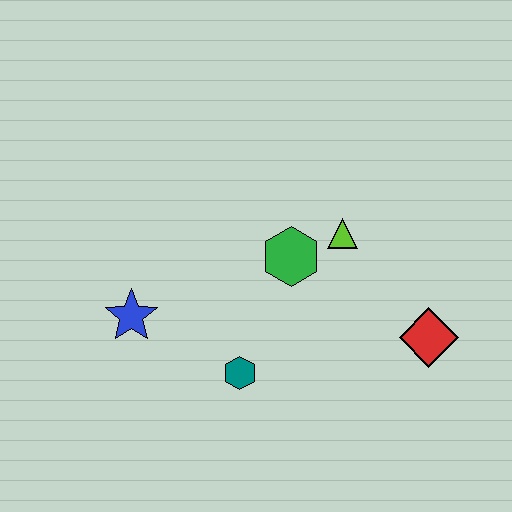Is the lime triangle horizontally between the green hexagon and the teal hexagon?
No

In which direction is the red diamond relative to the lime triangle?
The red diamond is below the lime triangle.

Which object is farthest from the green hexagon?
The blue star is farthest from the green hexagon.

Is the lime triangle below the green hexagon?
No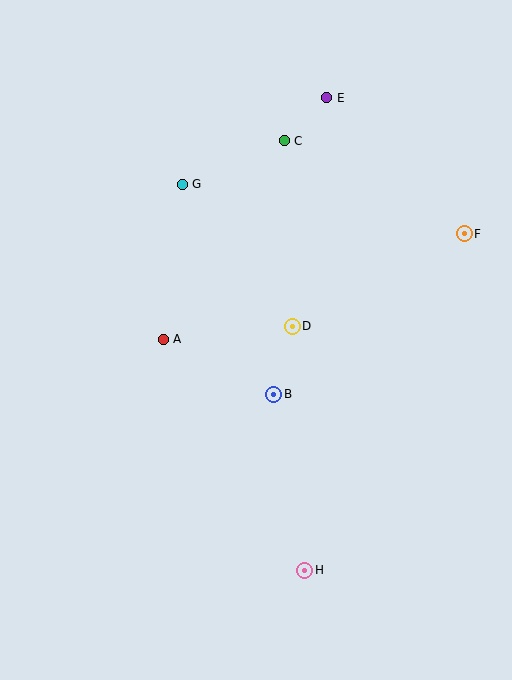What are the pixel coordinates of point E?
Point E is at (327, 98).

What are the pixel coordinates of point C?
Point C is at (284, 141).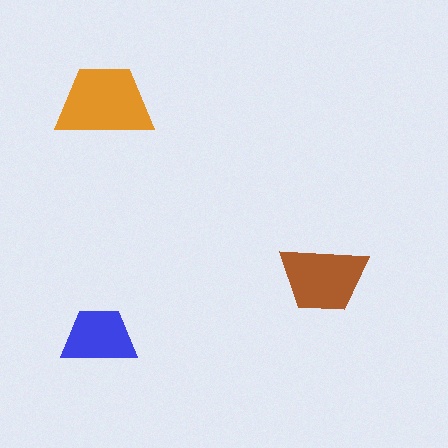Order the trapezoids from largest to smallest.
the orange one, the brown one, the blue one.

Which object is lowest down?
The blue trapezoid is bottommost.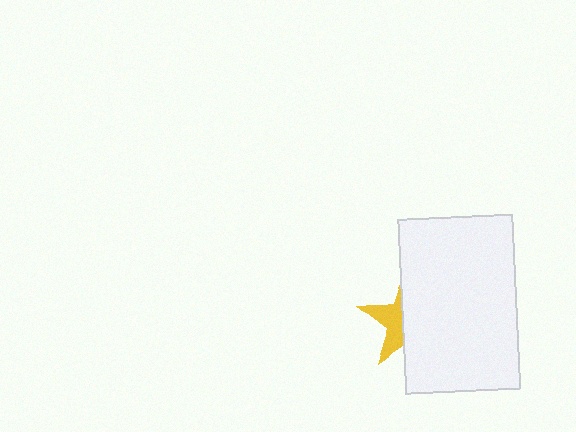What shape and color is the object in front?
The object in front is a white rectangle.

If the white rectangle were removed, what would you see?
You would see the complete yellow star.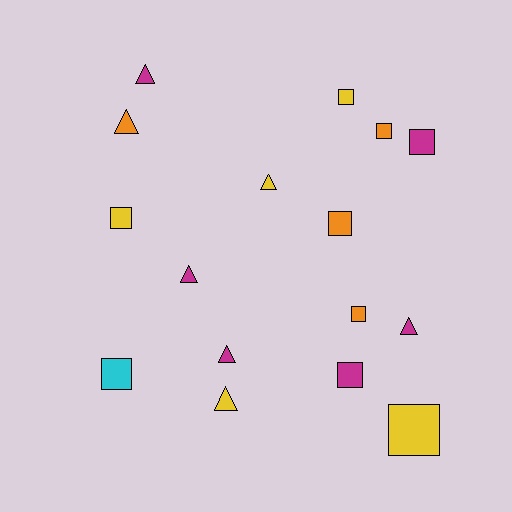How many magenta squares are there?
There are 2 magenta squares.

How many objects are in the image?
There are 16 objects.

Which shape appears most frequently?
Square, with 9 objects.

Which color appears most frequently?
Magenta, with 6 objects.